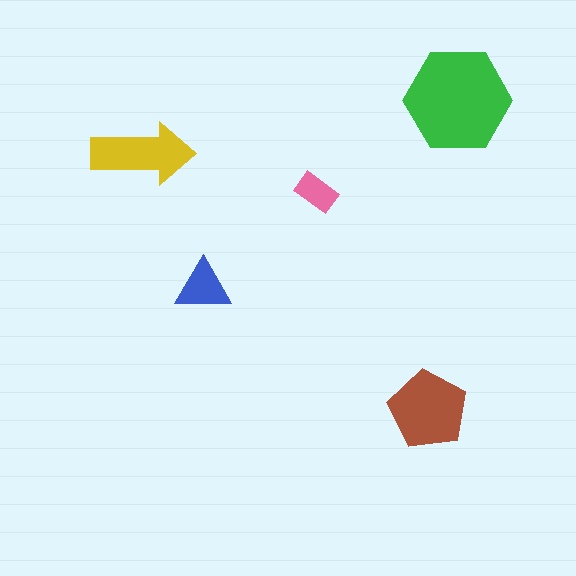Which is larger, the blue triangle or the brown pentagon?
The brown pentagon.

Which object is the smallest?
The pink rectangle.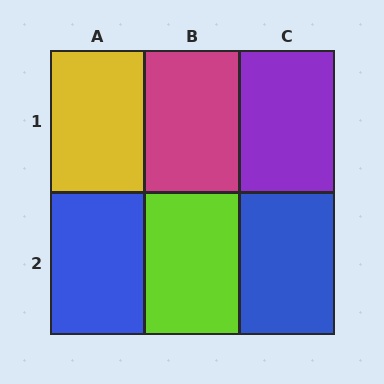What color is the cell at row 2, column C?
Blue.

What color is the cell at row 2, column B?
Lime.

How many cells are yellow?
1 cell is yellow.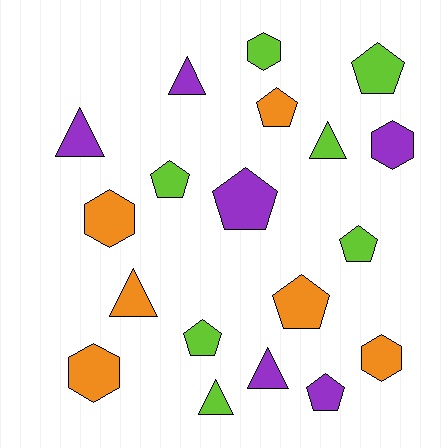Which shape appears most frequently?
Pentagon, with 8 objects.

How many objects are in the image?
There are 19 objects.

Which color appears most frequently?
Lime, with 7 objects.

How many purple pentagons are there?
There are 2 purple pentagons.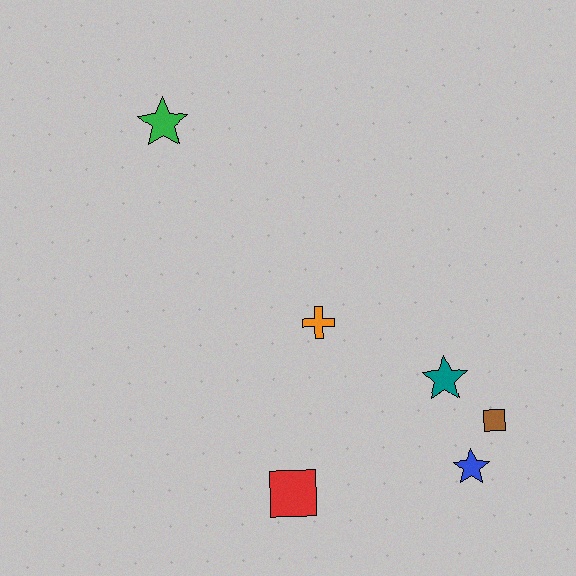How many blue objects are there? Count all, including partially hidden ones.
There is 1 blue object.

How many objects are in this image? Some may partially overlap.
There are 6 objects.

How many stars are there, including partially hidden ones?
There are 3 stars.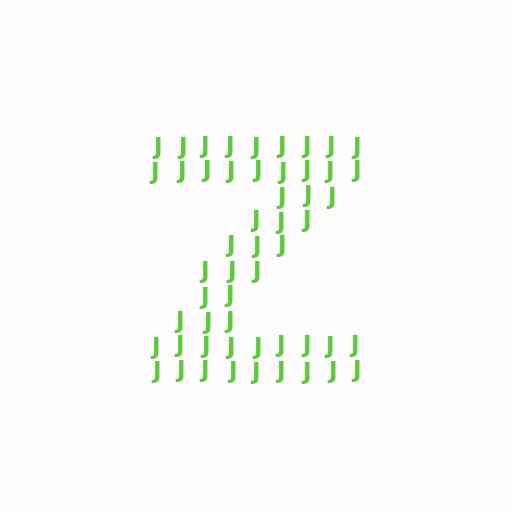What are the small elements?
The small elements are letter J's.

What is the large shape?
The large shape is the letter Z.